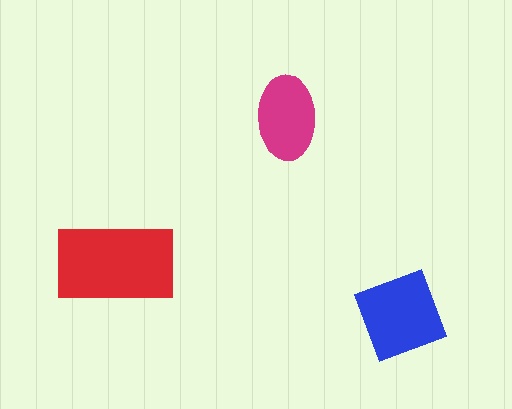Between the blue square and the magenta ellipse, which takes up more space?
The blue square.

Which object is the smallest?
The magenta ellipse.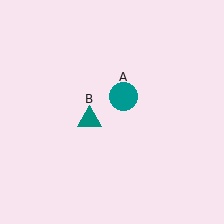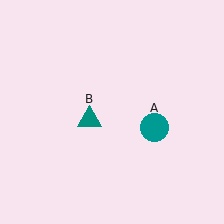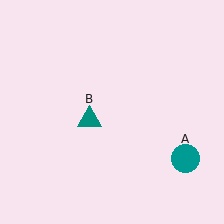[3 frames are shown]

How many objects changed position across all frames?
1 object changed position: teal circle (object A).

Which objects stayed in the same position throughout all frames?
Teal triangle (object B) remained stationary.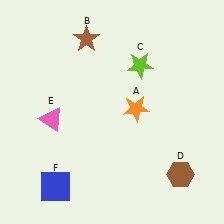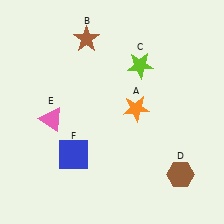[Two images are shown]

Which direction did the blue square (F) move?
The blue square (F) moved up.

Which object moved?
The blue square (F) moved up.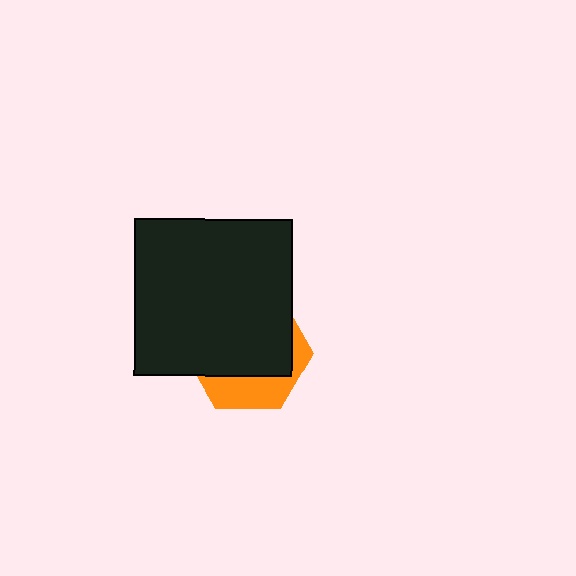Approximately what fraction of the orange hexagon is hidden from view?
Roughly 69% of the orange hexagon is hidden behind the black square.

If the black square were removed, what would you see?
You would see the complete orange hexagon.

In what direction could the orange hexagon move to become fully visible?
The orange hexagon could move down. That would shift it out from behind the black square entirely.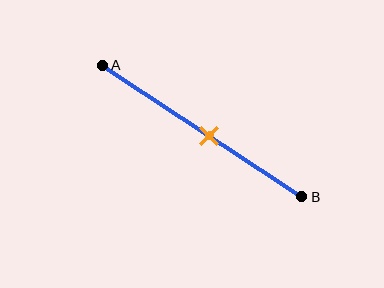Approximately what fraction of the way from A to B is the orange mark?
The orange mark is approximately 55% of the way from A to B.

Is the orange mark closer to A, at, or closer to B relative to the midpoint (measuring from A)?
The orange mark is closer to point B than the midpoint of segment AB.